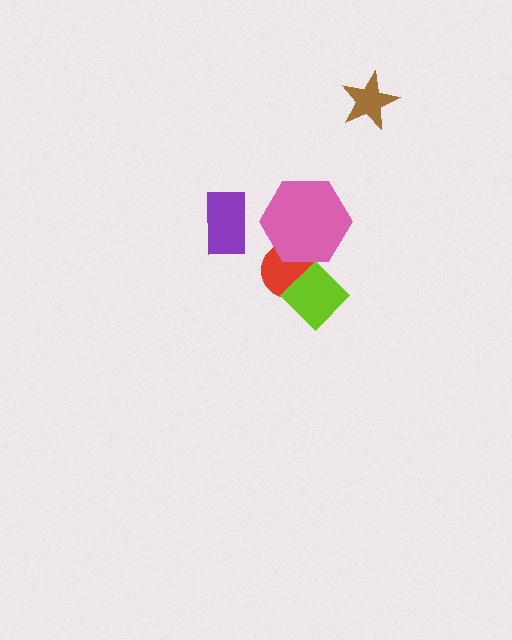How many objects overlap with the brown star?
0 objects overlap with the brown star.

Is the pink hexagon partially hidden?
No, no other shape covers it.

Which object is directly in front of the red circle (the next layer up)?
The pink hexagon is directly in front of the red circle.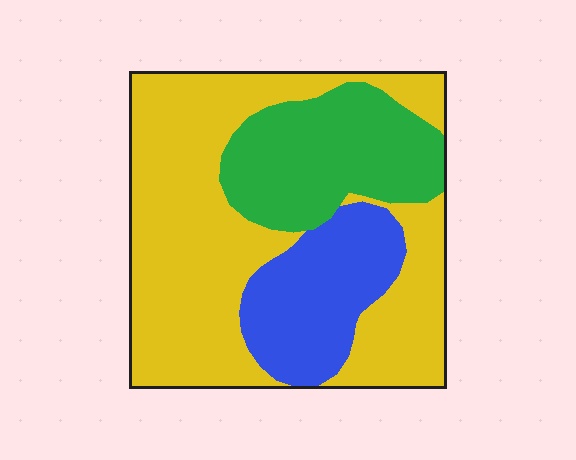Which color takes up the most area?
Yellow, at roughly 55%.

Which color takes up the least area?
Blue, at roughly 20%.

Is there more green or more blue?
Green.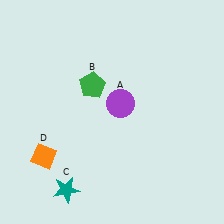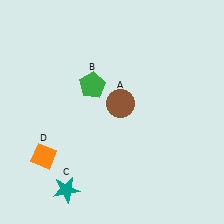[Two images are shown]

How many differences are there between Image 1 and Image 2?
There is 1 difference between the two images.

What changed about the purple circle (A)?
In Image 1, A is purple. In Image 2, it changed to brown.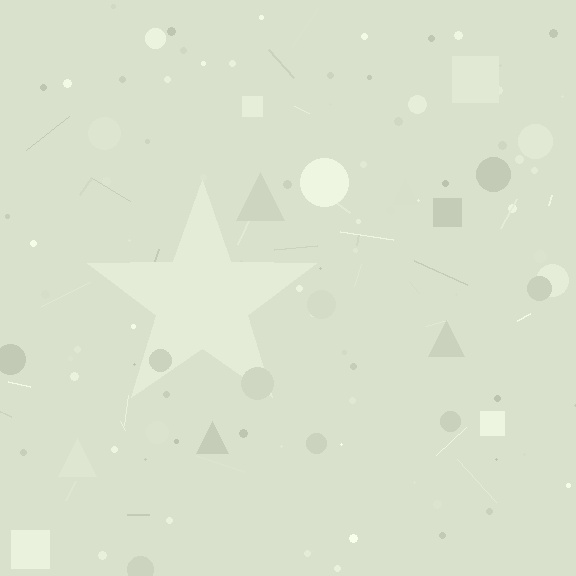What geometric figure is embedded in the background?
A star is embedded in the background.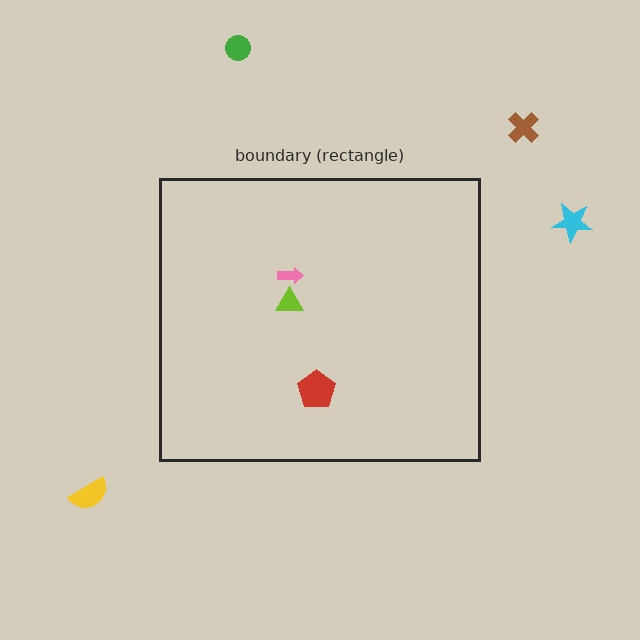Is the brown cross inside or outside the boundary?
Outside.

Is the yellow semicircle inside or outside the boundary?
Outside.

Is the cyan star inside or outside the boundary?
Outside.